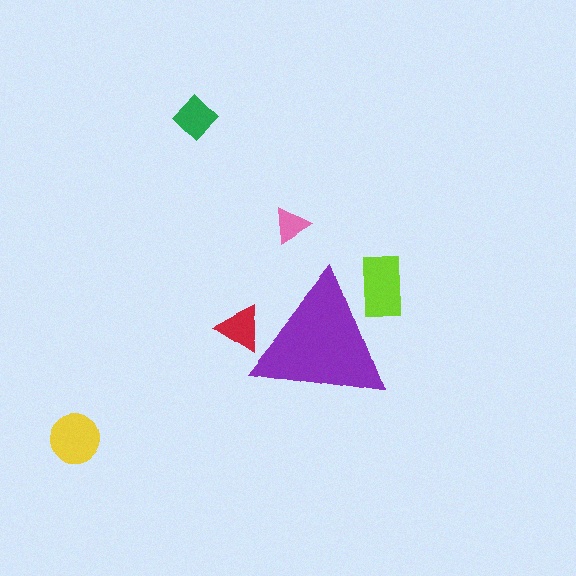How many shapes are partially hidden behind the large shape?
2 shapes are partially hidden.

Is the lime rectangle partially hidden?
Yes, the lime rectangle is partially hidden behind the purple triangle.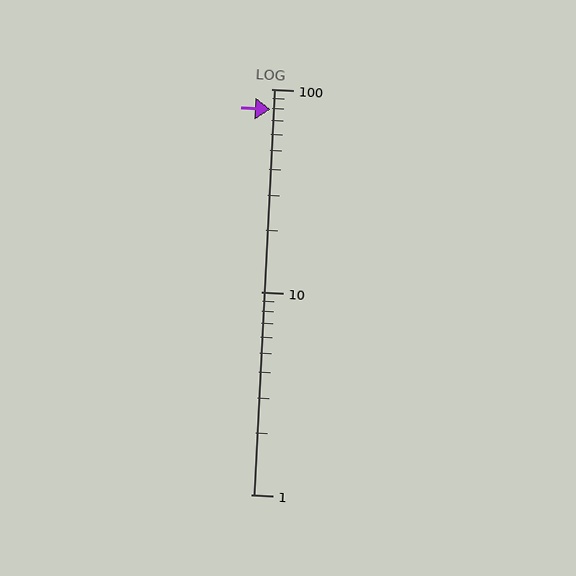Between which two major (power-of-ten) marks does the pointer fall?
The pointer is between 10 and 100.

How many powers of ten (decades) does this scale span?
The scale spans 2 decades, from 1 to 100.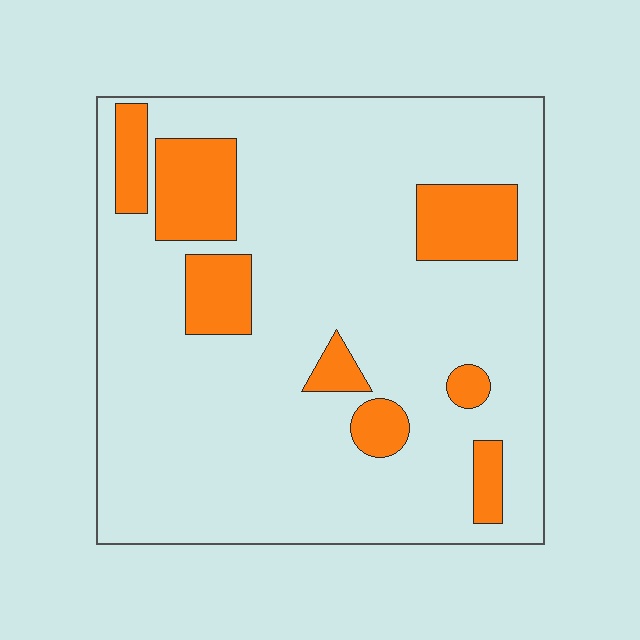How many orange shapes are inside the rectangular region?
8.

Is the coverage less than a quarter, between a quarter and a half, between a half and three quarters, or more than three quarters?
Less than a quarter.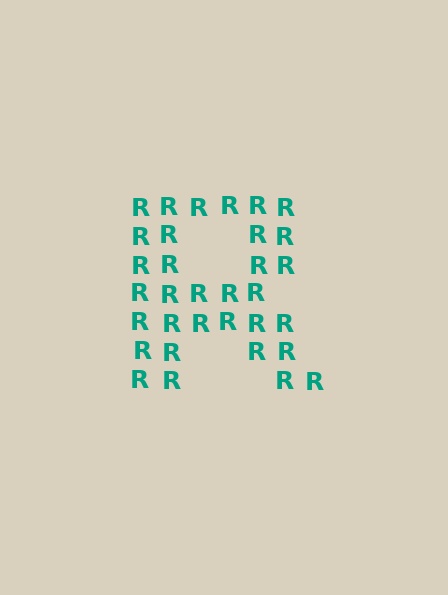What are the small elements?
The small elements are letter R's.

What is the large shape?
The large shape is the letter R.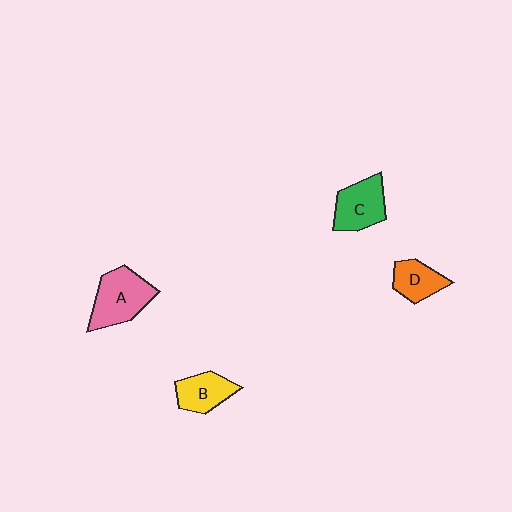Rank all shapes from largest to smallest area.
From largest to smallest: A (pink), C (green), B (yellow), D (orange).